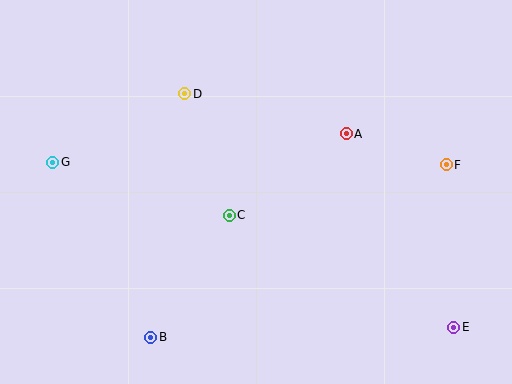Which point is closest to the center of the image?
Point C at (229, 215) is closest to the center.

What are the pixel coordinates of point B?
Point B is at (151, 337).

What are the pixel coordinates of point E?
Point E is at (454, 327).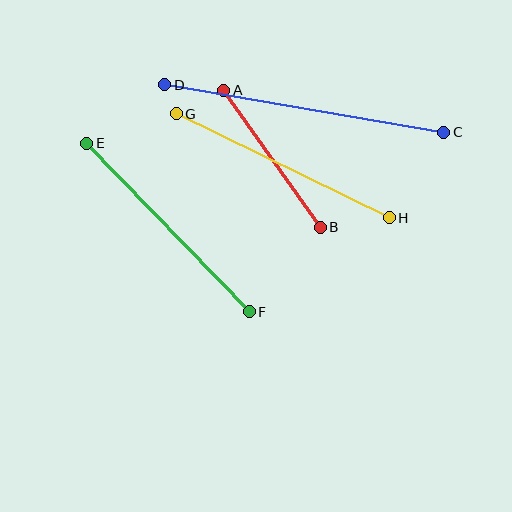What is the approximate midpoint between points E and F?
The midpoint is at approximately (168, 227) pixels.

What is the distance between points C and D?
The distance is approximately 283 pixels.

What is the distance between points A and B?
The distance is approximately 168 pixels.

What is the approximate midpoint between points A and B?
The midpoint is at approximately (272, 159) pixels.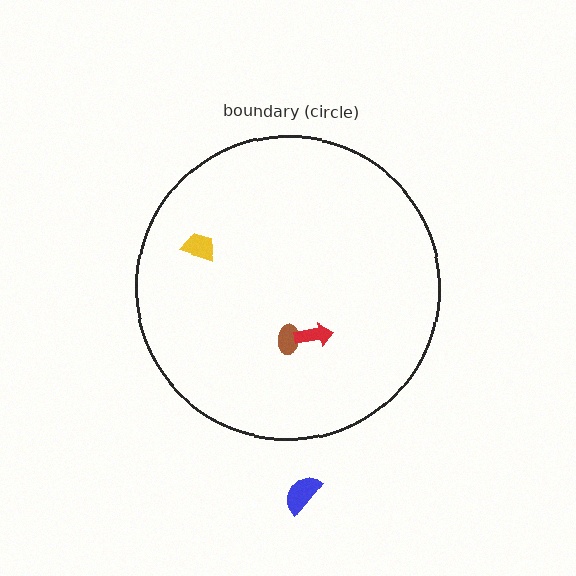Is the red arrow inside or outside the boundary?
Inside.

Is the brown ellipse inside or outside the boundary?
Inside.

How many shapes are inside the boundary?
3 inside, 1 outside.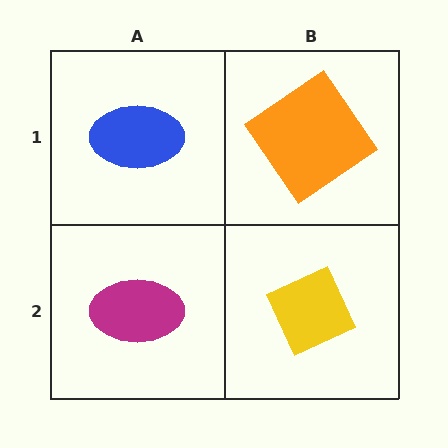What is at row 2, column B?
A yellow diamond.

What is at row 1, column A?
A blue ellipse.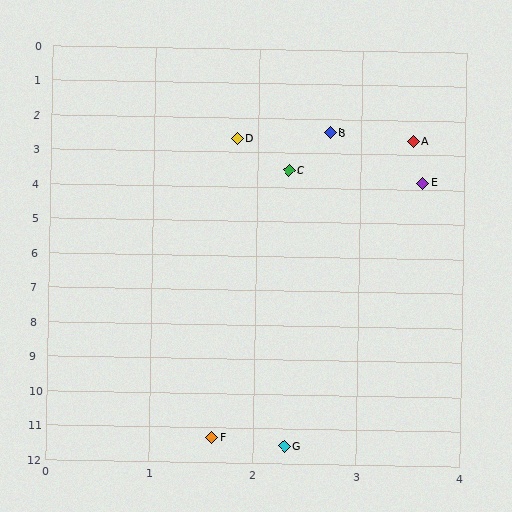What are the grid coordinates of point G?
Point G is at approximately (2.3, 11.5).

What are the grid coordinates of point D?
Point D is at approximately (1.8, 2.6).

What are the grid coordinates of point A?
Point A is at approximately (3.5, 2.6).